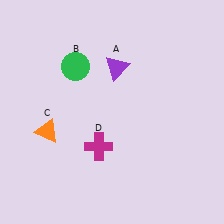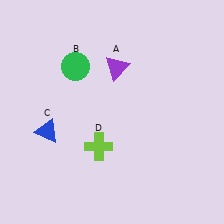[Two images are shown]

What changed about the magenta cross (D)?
In Image 1, D is magenta. In Image 2, it changed to lime.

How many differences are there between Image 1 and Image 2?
There are 2 differences between the two images.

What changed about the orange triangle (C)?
In Image 1, C is orange. In Image 2, it changed to blue.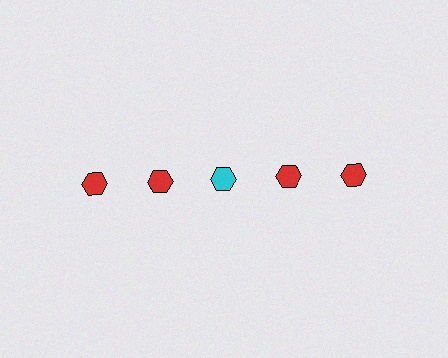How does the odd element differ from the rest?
It has a different color: cyan instead of red.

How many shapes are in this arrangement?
There are 5 shapes arranged in a grid pattern.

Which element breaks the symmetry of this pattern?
The cyan hexagon in the top row, center column breaks the symmetry. All other shapes are red hexagons.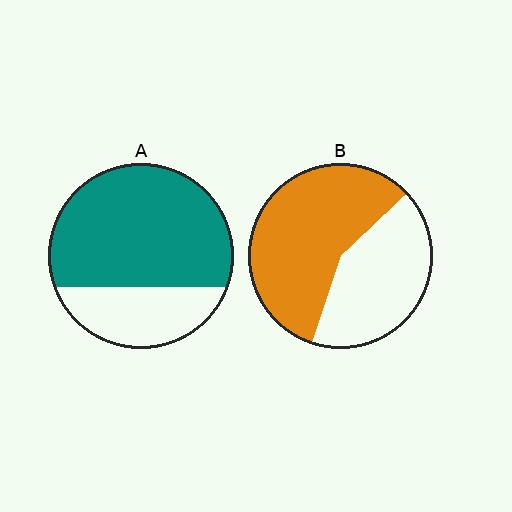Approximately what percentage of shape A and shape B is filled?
A is approximately 70% and B is approximately 60%.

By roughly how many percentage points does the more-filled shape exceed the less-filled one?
By roughly 15 percentage points (A over B).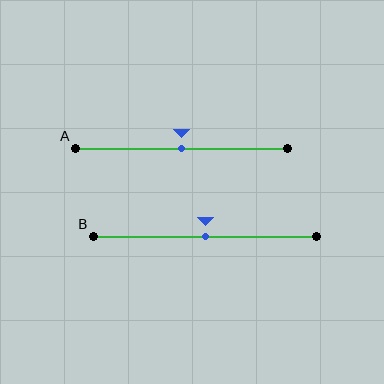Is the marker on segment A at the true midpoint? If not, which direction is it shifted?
Yes, the marker on segment A is at the true midpoint.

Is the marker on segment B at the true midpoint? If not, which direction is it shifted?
Yes, the marker on segment B is at the true midpoint.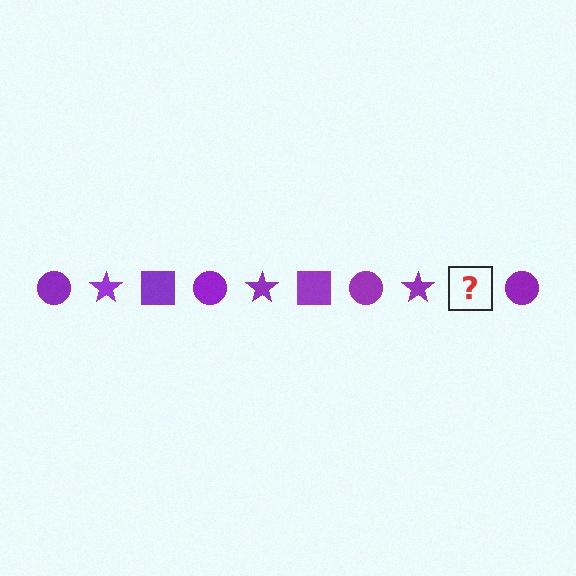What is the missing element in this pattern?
The missing element is a purple square.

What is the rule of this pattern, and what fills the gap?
The rule is that the pattern cycles through circle, star, square shapes in purple. The gap should be filled with a purple square.